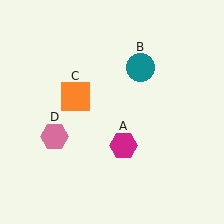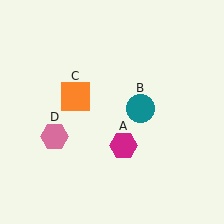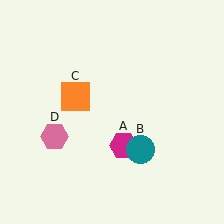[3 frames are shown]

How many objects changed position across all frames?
1 object changed position: teal circle (object B).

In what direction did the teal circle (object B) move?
The teal circle (object B) moved down.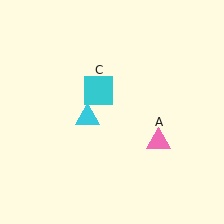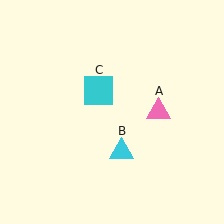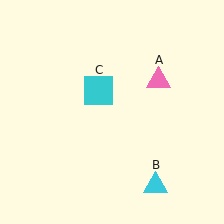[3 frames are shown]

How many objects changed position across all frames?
2 objects changed position: pink triangle (object A), cyan triangle (object B).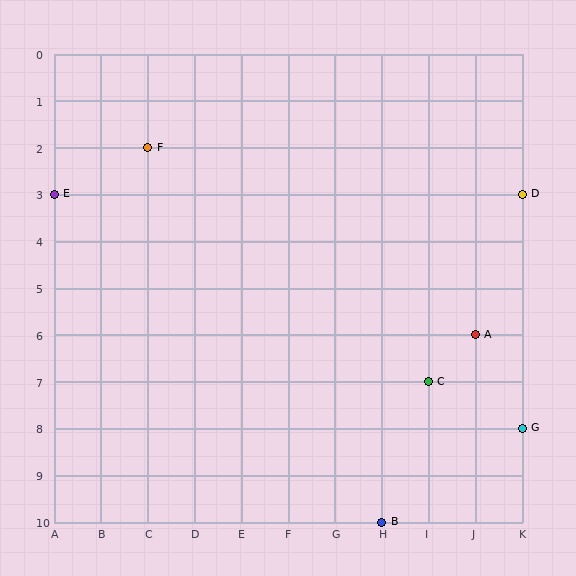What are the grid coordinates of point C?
Point C is at grid coordinates (I, 7).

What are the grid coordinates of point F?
Point F is at grid coordinates (C, 2).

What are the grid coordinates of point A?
Point A is at grid coordinates (J, 6).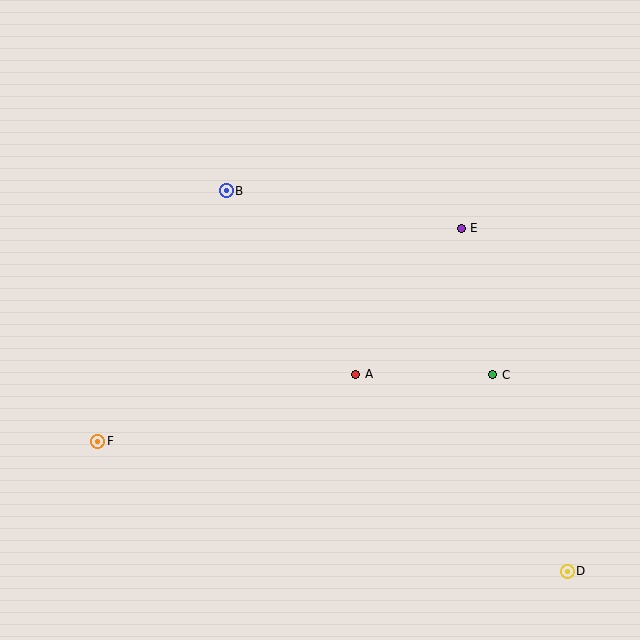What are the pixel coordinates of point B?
Point B is at (226, 191).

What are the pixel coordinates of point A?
Point A is at (356, 374).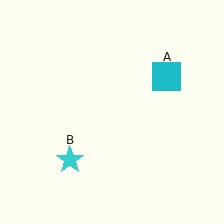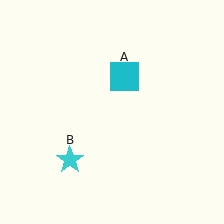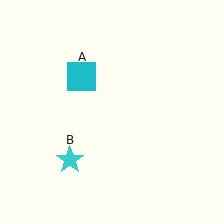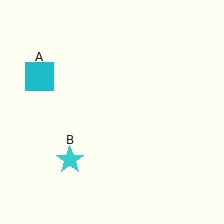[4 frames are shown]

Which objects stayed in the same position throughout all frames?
Cyan star (object B) remained stationary.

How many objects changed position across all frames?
1 object changed position: cyan square (object A).